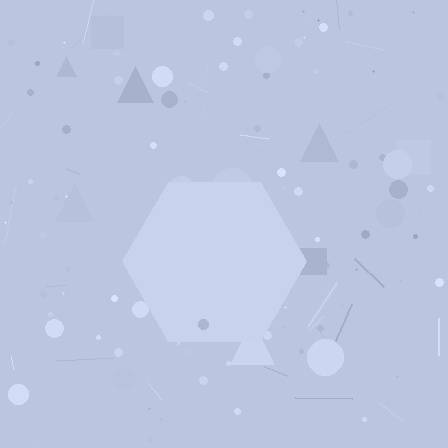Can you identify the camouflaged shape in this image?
The camouflaged shape is a hexagon.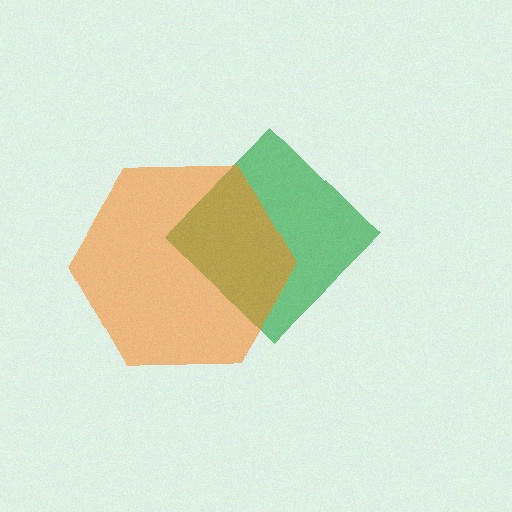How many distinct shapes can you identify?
There are 2 distinct shapes: a green diamond, an orange hexagon.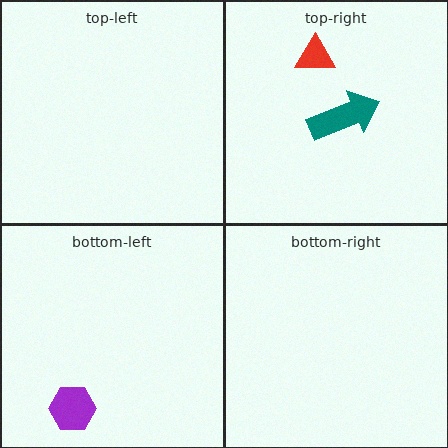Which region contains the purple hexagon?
The bottom-left region.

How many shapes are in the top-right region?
2.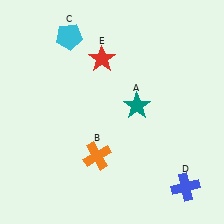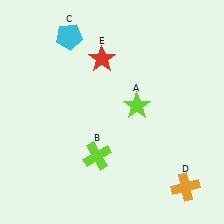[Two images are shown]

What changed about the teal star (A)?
In Image 1, A is teal. In Image 2, it changed to lime.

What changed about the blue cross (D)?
In Image 1, D is blue. In Image 2, it changed to orange.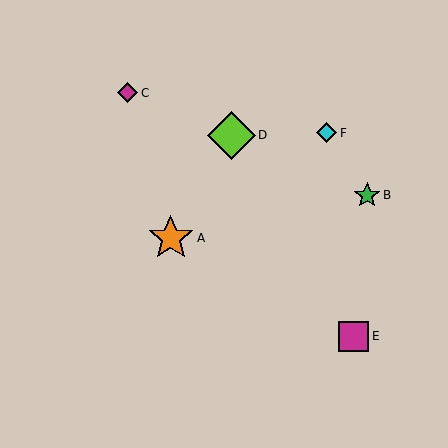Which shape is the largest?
The lime diamond (labeled D) is the largest.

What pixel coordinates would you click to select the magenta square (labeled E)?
Click at (354, 336) to select the magenta square E.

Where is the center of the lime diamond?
The center of the lime diamond is at (232, 135).